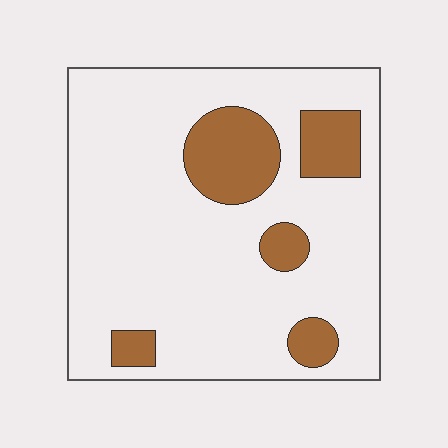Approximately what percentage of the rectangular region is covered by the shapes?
Approximately 20%.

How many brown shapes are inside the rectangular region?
5.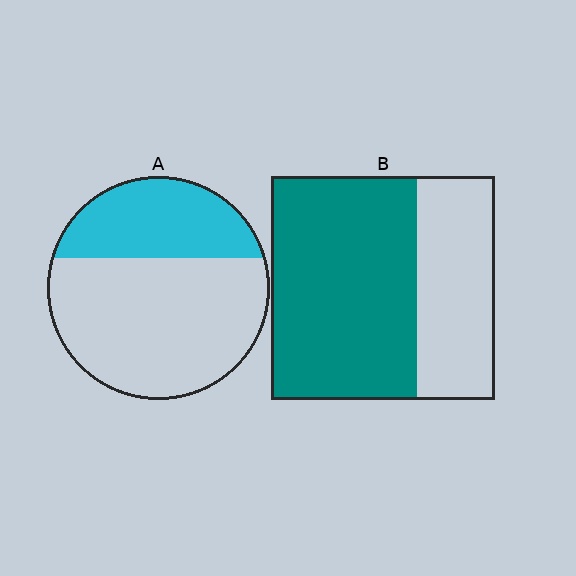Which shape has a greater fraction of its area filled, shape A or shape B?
Shape B.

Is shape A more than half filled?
No.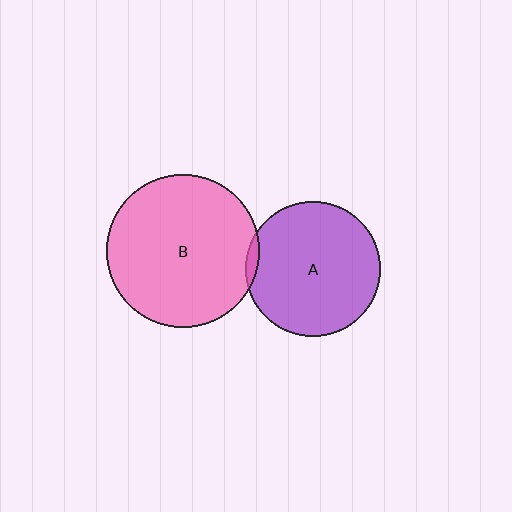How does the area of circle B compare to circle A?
Approximately 1.3 times.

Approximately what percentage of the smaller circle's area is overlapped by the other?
Approximately 5%.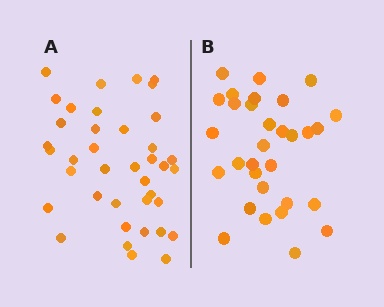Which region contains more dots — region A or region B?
Region A (the left region) has more dots.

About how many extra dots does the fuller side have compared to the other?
Region A has roughly 8 or so more dots than region B.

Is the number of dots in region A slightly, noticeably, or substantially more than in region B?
Region A has noticeably more, but not dramatically so. The ratio is roughly 1.3 to 1.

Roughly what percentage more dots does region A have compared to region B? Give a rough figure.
About 25% more.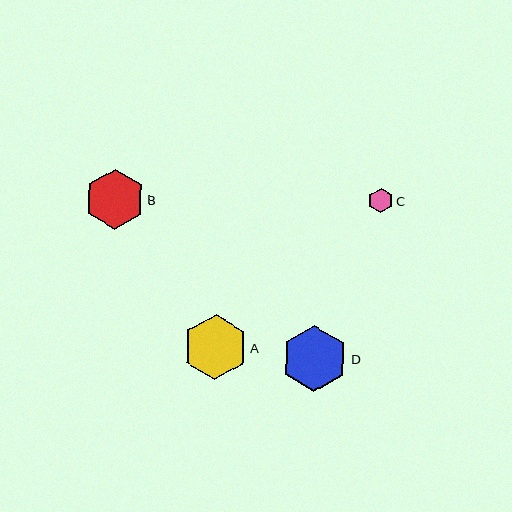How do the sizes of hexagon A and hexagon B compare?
Hexagon A and hexagon B are approximately the same size.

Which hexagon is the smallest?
Hexagon C is the smallest with a size of approximately 24 pixels.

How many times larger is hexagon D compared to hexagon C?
Hexagon D is approximately 2.7 times the size of hexagon C.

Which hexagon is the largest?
Hexagon D is the largest with a size of approximately 66 pixels.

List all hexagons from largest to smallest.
From largest to smallest: D, A, B, C.